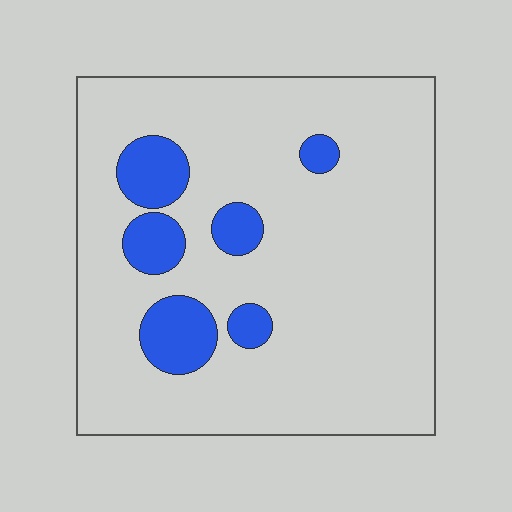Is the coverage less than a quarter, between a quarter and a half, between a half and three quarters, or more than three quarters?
Less than a quarter.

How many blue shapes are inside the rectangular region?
6.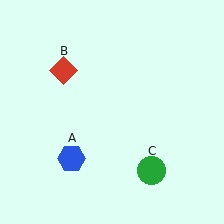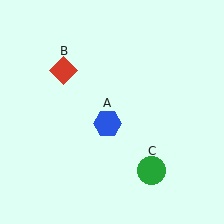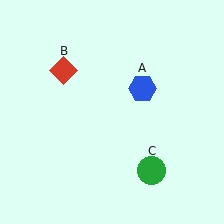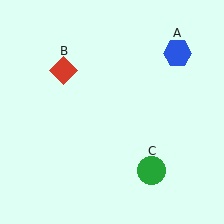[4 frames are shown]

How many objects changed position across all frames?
1 object changed position: blue hexagon (object A).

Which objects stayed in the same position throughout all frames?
Red diamond (object B) and green circle (object C) remained stationary.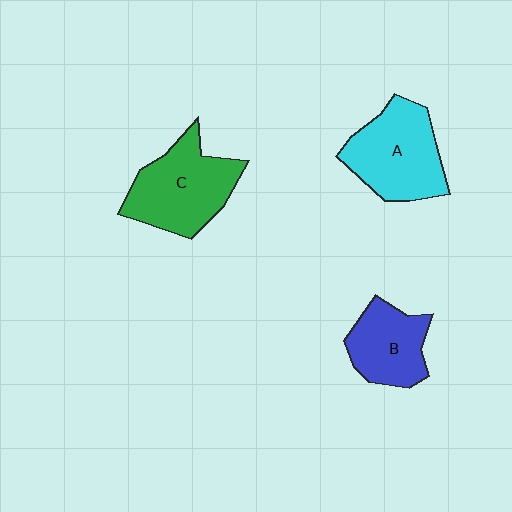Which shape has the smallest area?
Shape B (blue).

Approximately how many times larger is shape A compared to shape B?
Approximately 1.4 times.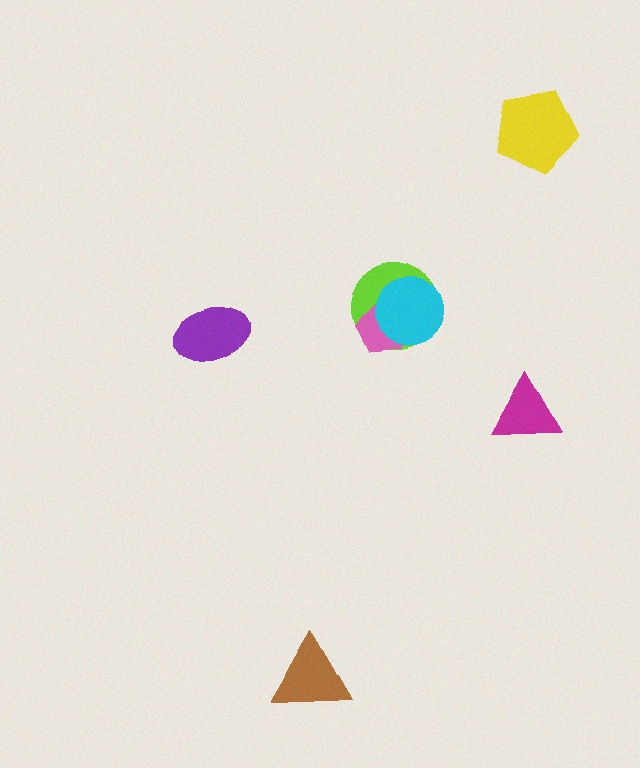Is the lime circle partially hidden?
Yes, it is partially covered by another shape.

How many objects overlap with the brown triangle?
0 objects overlap with the brown triangle.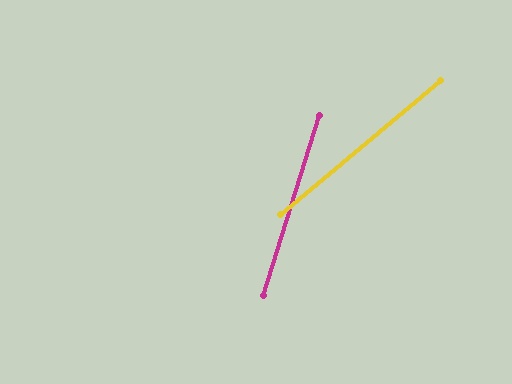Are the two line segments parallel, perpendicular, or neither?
Neither parallel nor perpendicular — they differ by about 33°.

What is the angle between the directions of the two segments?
Approximately 33 degrees.